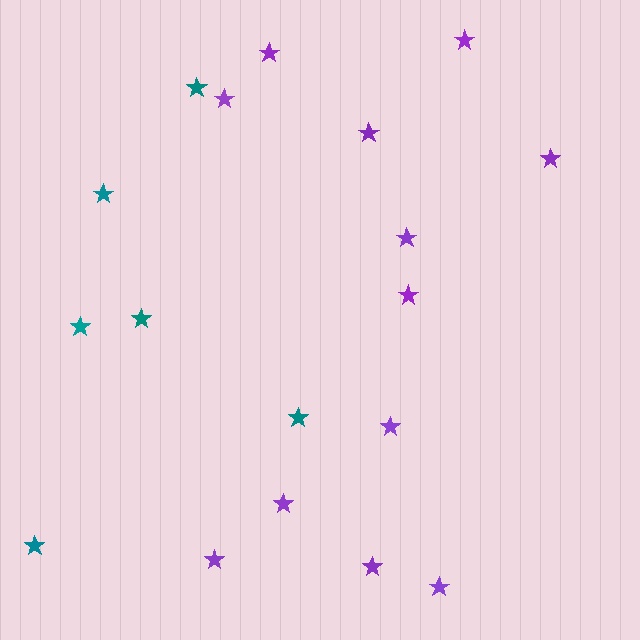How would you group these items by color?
There are 2 groups: one group of purple stars (12) and one group of teal stars (6).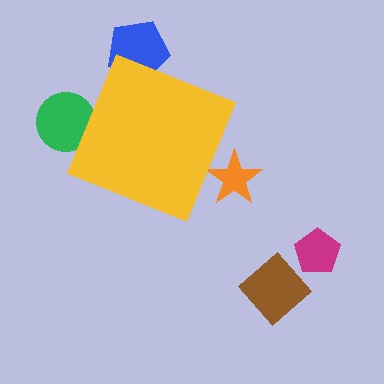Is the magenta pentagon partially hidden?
No, the magenta pentagon is fully visible.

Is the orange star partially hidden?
Yes, the orange star is partially hidden behind the yellow diamond.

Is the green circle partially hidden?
Yes, the green circle is partially hidden behind the yellow diamond.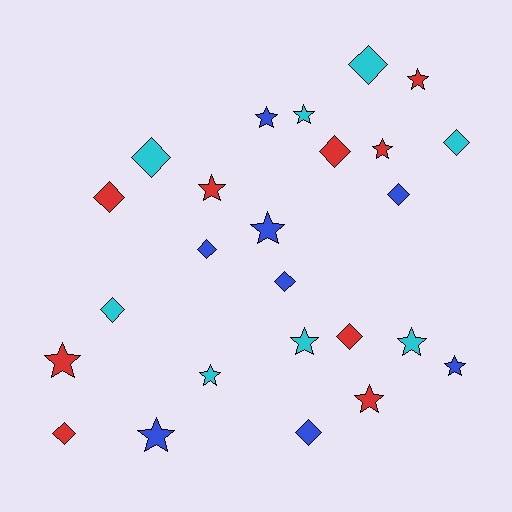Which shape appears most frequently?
Star, with 13 objects.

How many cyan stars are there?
There are 4 cyan stars.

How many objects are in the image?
There are 25 objects.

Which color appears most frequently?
Red, with 9 objects.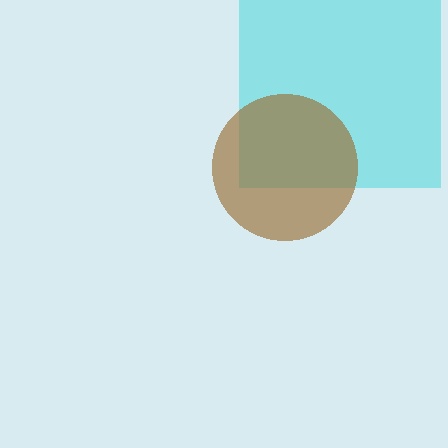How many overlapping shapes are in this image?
There are 2 overlapping shapes in the image.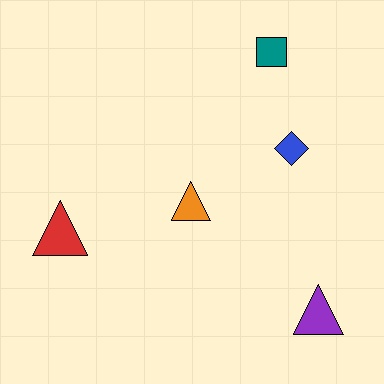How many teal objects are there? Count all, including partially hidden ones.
There is 1 teal object.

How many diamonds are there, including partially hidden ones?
There is 1 diamond.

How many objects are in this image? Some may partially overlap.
There are 5 objects.